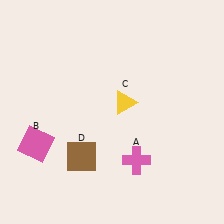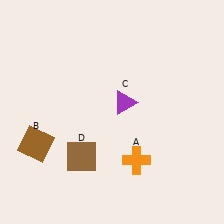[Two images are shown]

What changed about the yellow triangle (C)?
In Image 1, C is yellow. In Image 2, it changed to purple.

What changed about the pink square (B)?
In Image 1, B is pink. In Image 2, it changed to brown.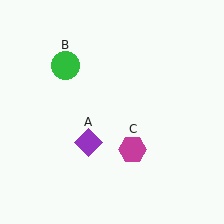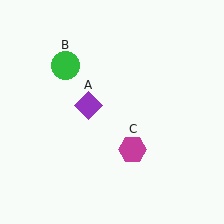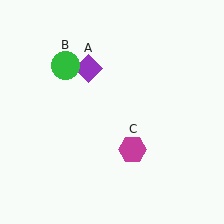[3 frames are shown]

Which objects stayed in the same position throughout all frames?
Green circle (object B) and magenta hexagon (object C) remained stationary.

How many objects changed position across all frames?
1 object changed position: purple diamond (object A).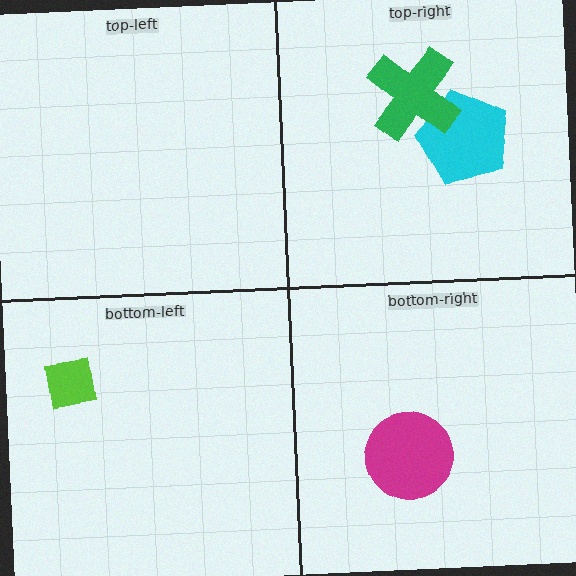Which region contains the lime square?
The bottom-left region.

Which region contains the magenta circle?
The bottom-right region.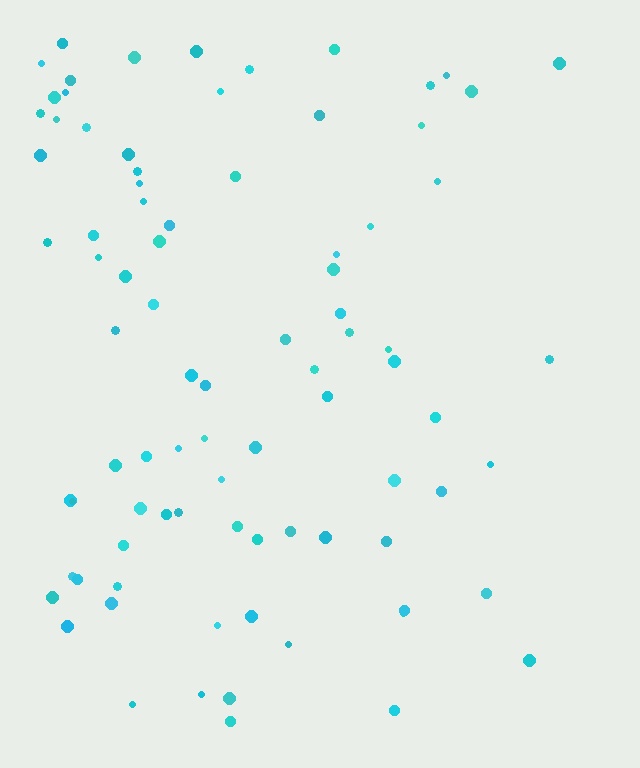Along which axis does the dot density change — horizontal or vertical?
Horizontal.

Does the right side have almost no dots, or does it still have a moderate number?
Still a moderate number, just noticeably fewer than the left.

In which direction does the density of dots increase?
From right to left, with the left side densest.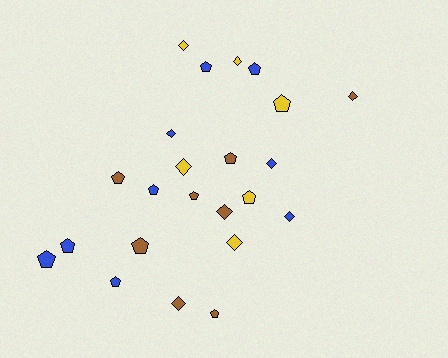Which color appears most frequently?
Blue, with 9 objects.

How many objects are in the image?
There are 23 objects.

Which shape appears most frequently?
Pentagon, with 13 objects.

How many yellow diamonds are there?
There are 4 yellow diamonds.